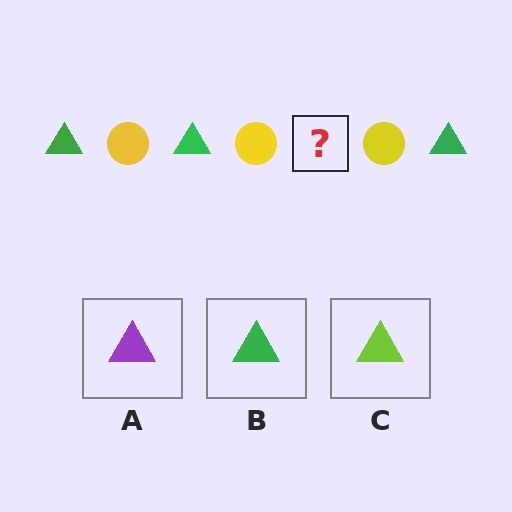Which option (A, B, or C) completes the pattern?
B.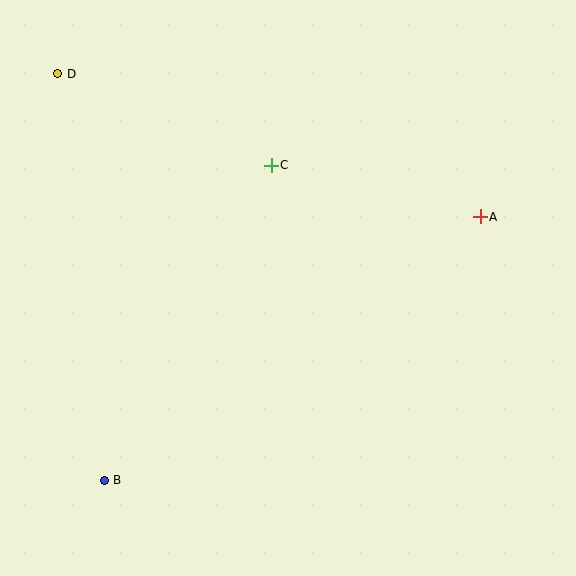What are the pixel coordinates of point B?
Point B is at (104, 480).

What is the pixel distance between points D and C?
The distance between D and C is 232 pixels.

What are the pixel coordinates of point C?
Point C is at (271, 165).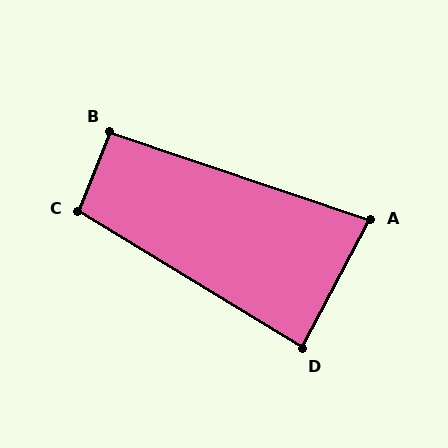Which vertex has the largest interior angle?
C, at approximately 99 degrees.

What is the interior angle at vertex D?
Approximately 87 degrees (approximately right).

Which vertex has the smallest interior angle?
A, at approximately 81 degrees.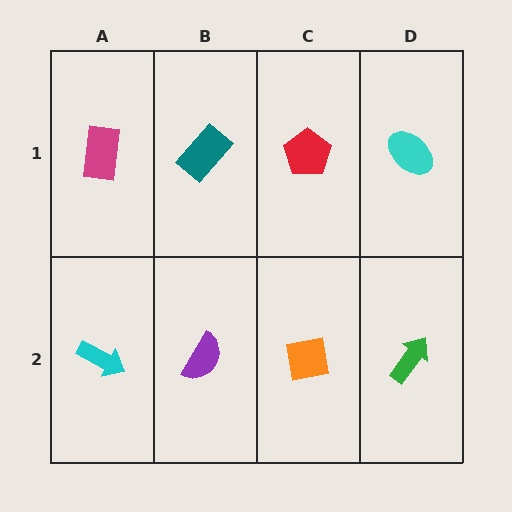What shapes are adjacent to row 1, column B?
A purple semicircle (row 2, column B), a magenta rectangle (row 1, column A), a red pentagon (row 1, column C).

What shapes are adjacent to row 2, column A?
A magenta rectangle (row 1, column A), a purple semicircle (row 2, column B).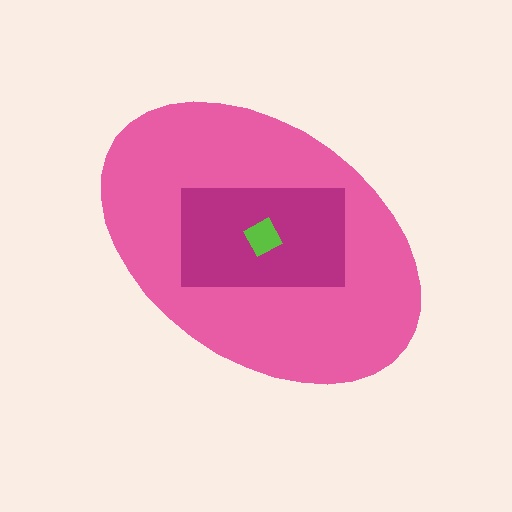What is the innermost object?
The lime diamond.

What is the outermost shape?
The pink ellipse.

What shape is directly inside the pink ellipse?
The magenta rectangle.